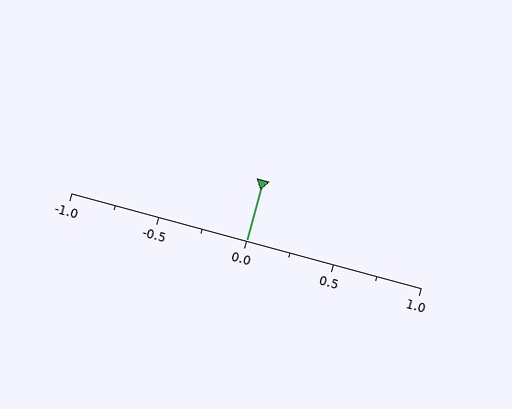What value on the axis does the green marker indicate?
The marker indicates approximately 0.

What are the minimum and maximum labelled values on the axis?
The axis runs from -1.0 to 1.0.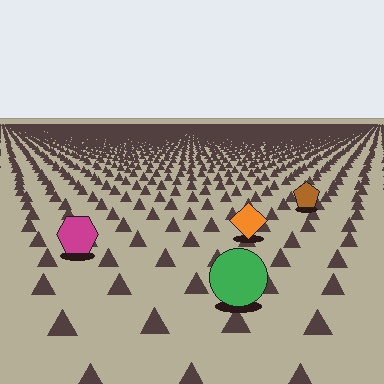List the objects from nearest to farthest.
From nearest to farthest: the green circle, the magenta hexagon, the orange diamond, the brown pentagon.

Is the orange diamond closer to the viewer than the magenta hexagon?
No. The magenta hexagon is closer — you can tell from the texture gradient: the ground texture is coarser near it.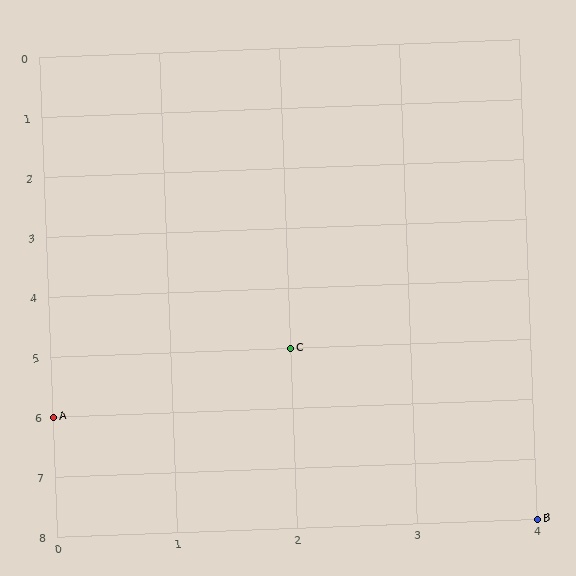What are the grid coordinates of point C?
Point C is at grid coordinates (2, 5).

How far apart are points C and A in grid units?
Points C and A are 2 columns and 1 row apart (about 2.2 grid units diagonally).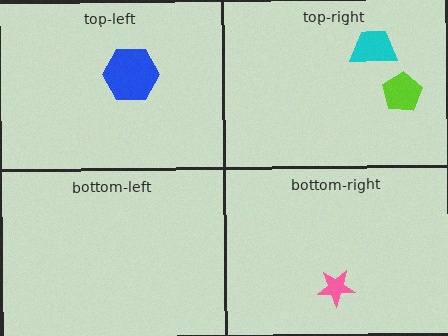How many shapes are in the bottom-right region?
1.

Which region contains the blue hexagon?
The top-left region.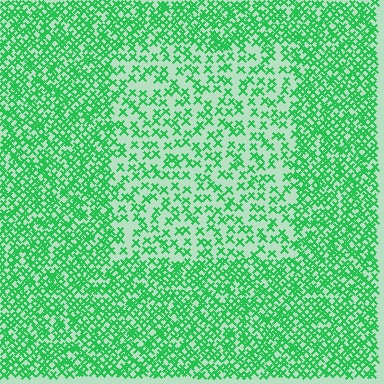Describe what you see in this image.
The image contains small green elements arranged at two different densities. A rectangle-shaped region is visible where the elements are less densely packed than the surrounding area.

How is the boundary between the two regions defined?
The boundary is defined by a change in element density (approximately 2.1x ratio). All elements are the same color, size, and shape.